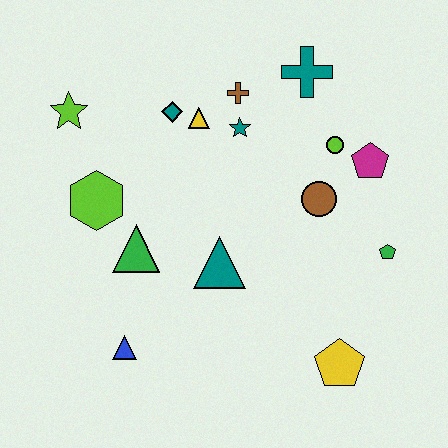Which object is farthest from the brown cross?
The yellow pentagon is farthest from the brown cross.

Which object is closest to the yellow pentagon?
The green pentagon is closest to the yellow pentagon.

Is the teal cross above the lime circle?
Yes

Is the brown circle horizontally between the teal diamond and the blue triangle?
No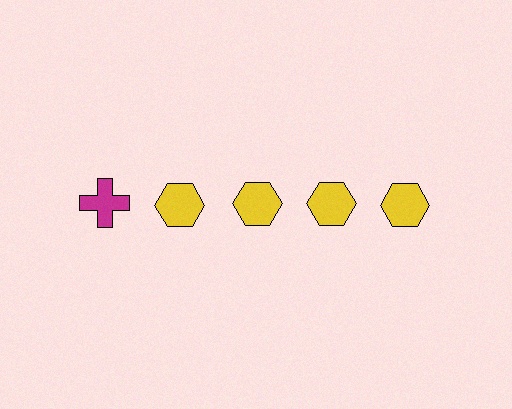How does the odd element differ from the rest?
It differs in both color (magenta instead of yellow) and shape (cross instead of hexagon).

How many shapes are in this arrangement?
There are 5 shapes arranged in a grid pattern.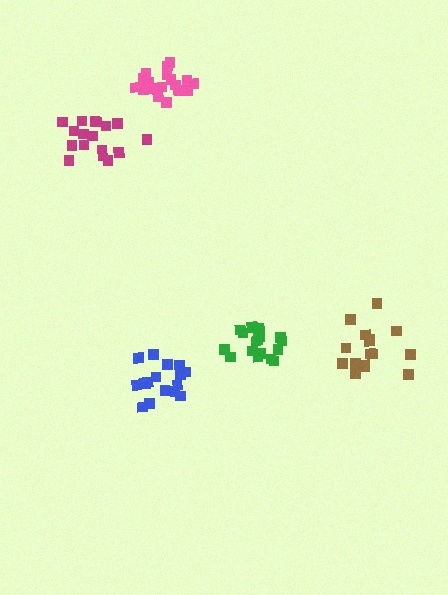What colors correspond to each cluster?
The clusters are colored: green, brown, pink, blue, magenta.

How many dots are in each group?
Group 1: 19 dots, Group 2: 19 dots, Group 3: 20 dots, Group 4: 16 dots, Group 5: 17 dots (91 total).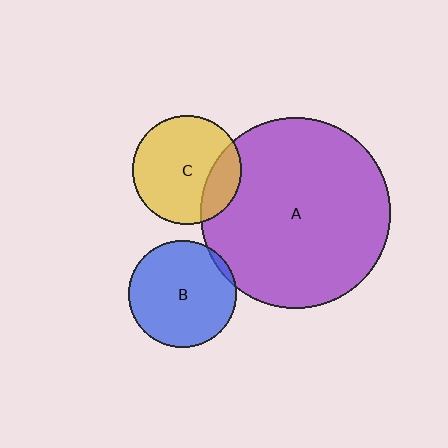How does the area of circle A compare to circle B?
Approximately 3.1 times.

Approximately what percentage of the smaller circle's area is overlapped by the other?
Approximately 20%.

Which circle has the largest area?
Circle A (purple).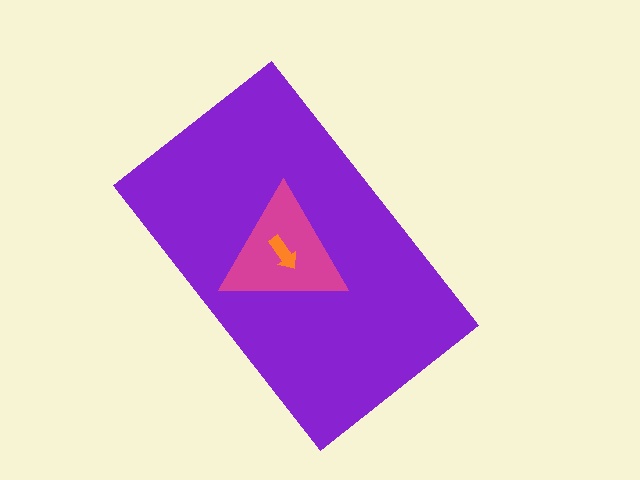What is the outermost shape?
The purple rectangle.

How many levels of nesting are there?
3.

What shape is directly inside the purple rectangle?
The magenta triangle.